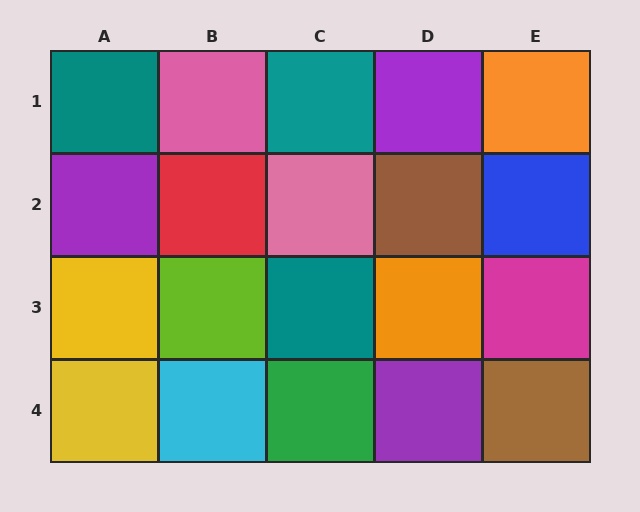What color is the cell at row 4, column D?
Purple.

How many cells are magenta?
1 cell is magenta.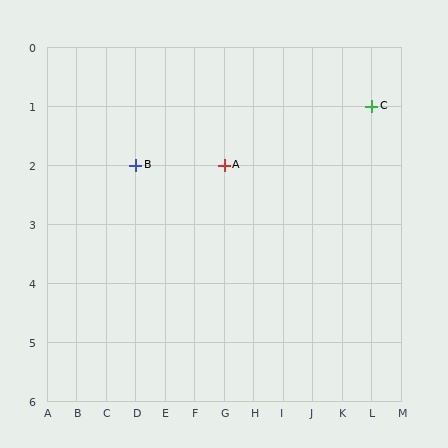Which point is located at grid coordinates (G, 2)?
Point A is at (G, 2).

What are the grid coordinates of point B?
Point B is at grid coordinates (D, 2).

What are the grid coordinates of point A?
Point A is at grid coordinates (G, 2).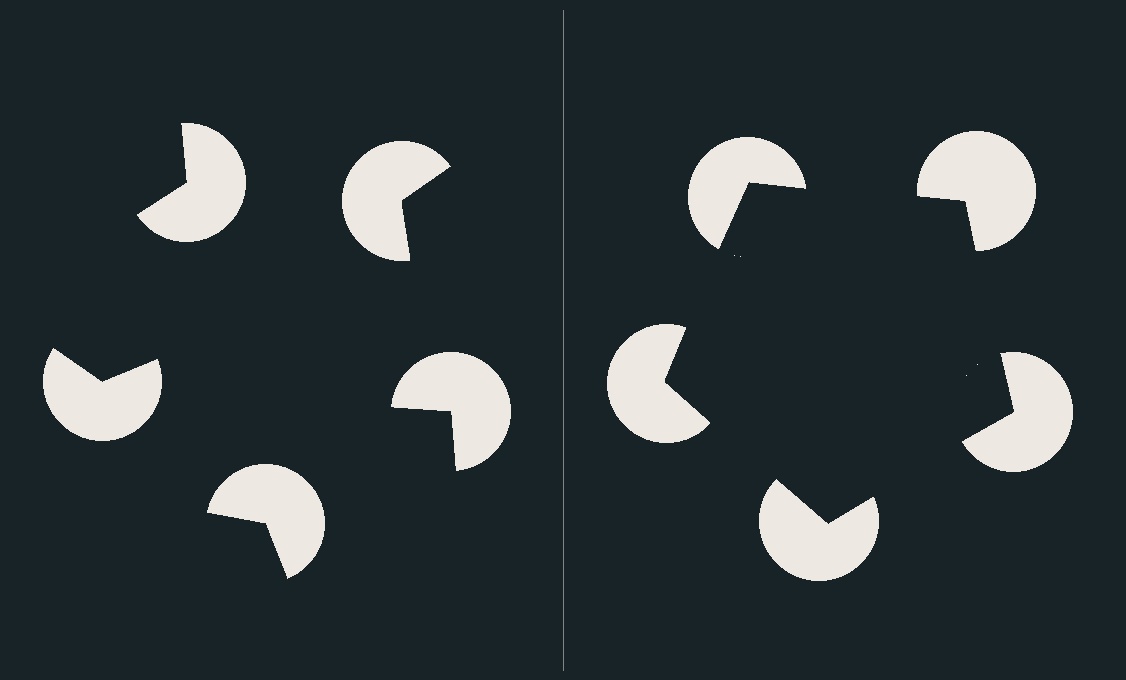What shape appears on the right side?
An illusory pentagon.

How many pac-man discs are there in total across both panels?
10 — 5 on each side.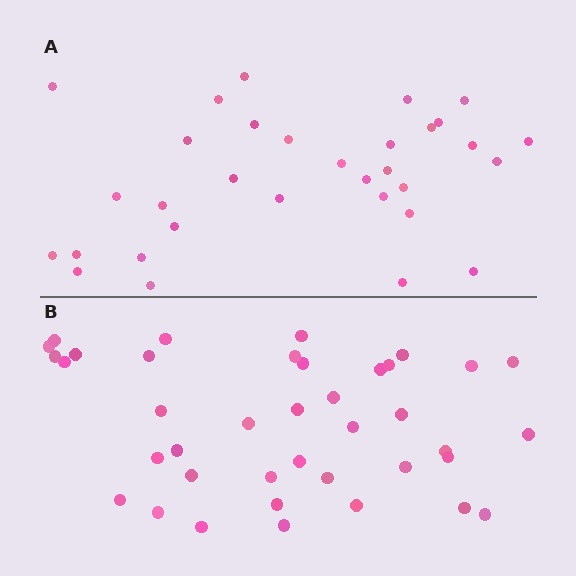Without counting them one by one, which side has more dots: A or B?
Region B (the bottom region) has more dots.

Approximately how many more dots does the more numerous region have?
Region B has roughly 8 or so more dots than region A.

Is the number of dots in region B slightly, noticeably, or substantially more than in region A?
Region B has only slightly more — the two regions are fairly close. The ratio is roughly 1.2 to 1.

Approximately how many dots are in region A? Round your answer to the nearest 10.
About 30 dots. (The exact count is 32, which rounds to 30.)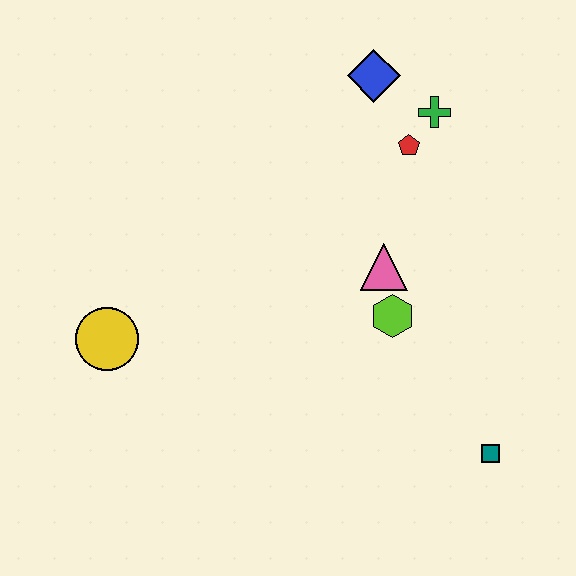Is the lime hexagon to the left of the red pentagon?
Yes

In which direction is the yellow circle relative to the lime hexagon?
The yellow circle is to the left of the lime hexagon.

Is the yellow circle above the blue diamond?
No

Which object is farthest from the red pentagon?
The yellow circle is farthest from the red pentagon.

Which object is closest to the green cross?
The red pentagon is closest to the green cross.